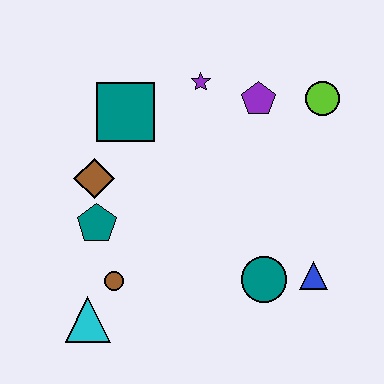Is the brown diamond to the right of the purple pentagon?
No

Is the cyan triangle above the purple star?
No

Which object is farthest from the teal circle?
The teal square is farthest from the teal circle.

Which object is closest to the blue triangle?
The teal circle is closest to the blue triangle.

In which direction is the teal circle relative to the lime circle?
The teal circle is below the lime circle.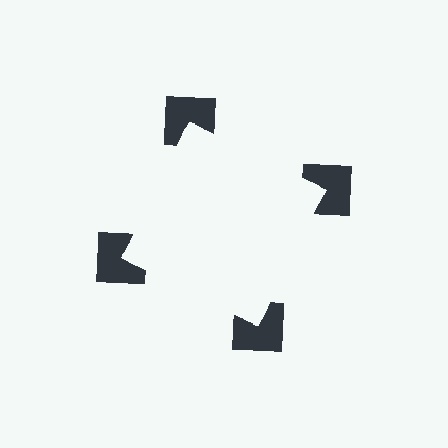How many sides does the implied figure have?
4 sides.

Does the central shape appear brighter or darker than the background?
It typically appears slightly brighter than the background, even though no actual brightness change is drawn.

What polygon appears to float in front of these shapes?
An illusory square — its edges are inferred from the aligned wedge cuts in the notched squares, not physically drawn.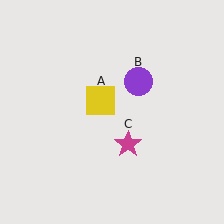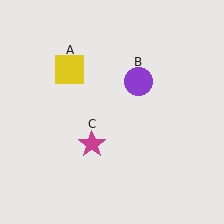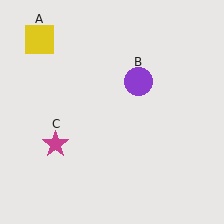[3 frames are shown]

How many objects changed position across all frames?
2 objects changed position: yellow square (object A), magenta star (object C).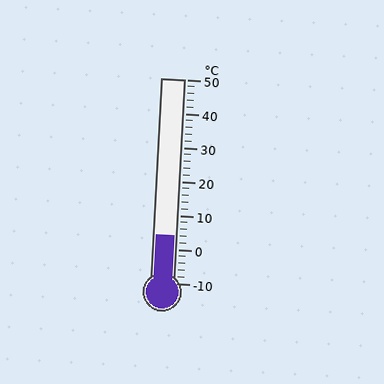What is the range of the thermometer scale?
The thermometer scale ranges from -10°C to 50°C.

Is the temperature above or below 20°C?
The temperature is below 20°C.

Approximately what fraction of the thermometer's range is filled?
The thermometer is filled to approximately 25% of its range.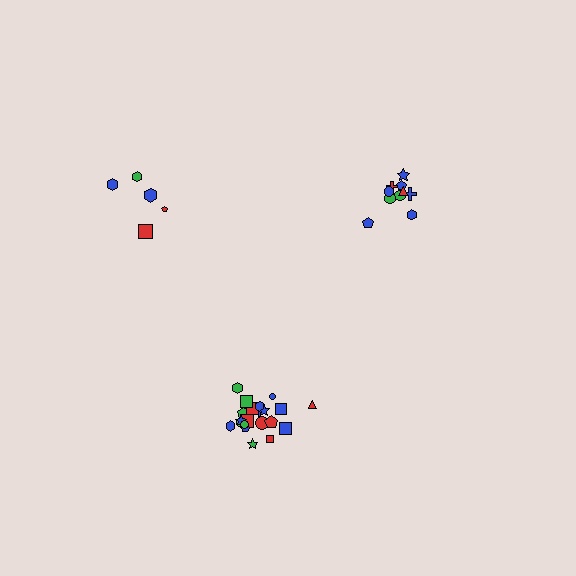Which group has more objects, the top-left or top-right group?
The top-right group.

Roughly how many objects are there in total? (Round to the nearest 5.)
Roughly 35 objects in total.